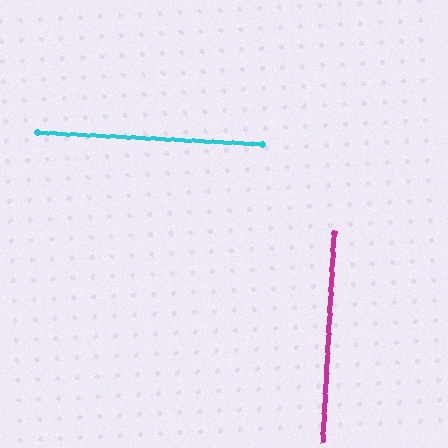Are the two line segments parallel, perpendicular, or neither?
Perpendicular — they meet at approximately 90°.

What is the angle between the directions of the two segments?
Approximately 90 degrees.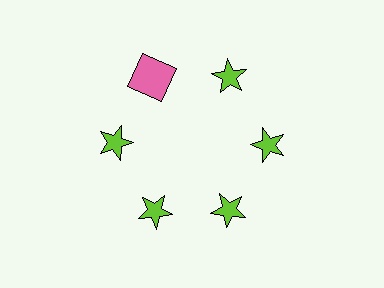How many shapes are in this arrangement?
There are 6 shapes arranged in a ring pattern.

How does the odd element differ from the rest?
It differs in both color (pink instead of lime) and shape (square instead of star).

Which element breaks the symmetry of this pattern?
The pink square at roughly the 11 o'clock position breaks the symmetry. All other shapes are lime stars.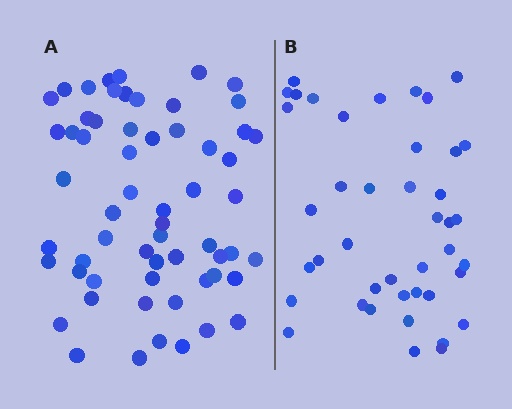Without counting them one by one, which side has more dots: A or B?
Region A (the left region) has more dots.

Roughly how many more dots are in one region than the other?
Region A has approximately 20 more dots than region B.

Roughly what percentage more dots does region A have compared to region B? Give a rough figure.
About 45% more.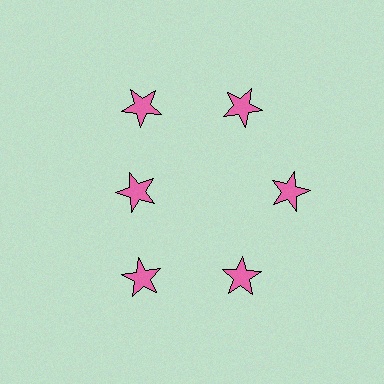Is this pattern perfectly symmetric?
No. The 6 pink stars are arranged in a ring, but one element near the 9 o'clock position is pulled inward toward the center, breaking the 6-fold rotational symmetry.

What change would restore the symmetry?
The symmetry would be restored by moving it outward, back onto the ring so that all 6 stars sit at equal angles and equal distance from the center.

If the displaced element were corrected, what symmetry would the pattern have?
It would have 6-fold rotational symmetry — the pattern would map onto itself every 60 degrees.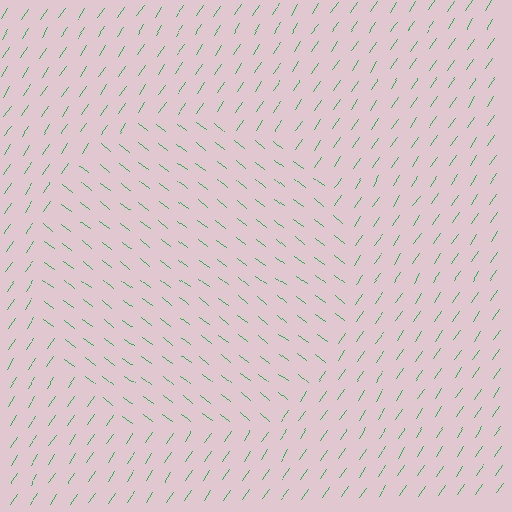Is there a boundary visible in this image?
Yes, there is a texture boundary formed by a change in line orientation.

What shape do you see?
I see a circle.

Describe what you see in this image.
The image is filled with small green line segments. A circle region in the image has lines oriented differently from the surrounding lines, creating a visible texture boundary.